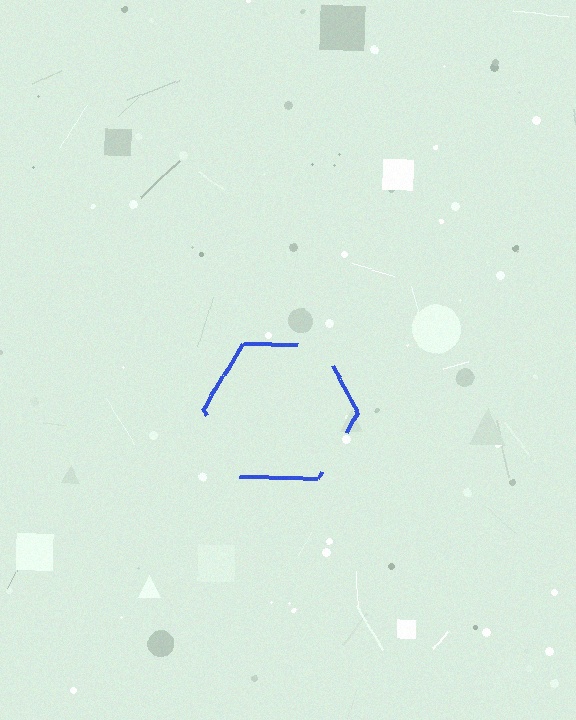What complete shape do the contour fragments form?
The contour fragments form a hexagon.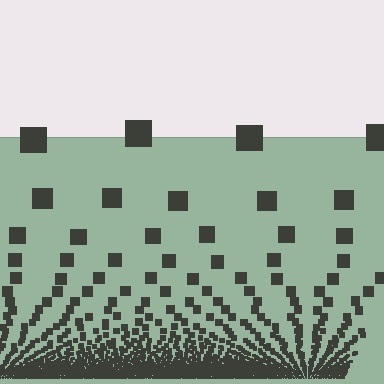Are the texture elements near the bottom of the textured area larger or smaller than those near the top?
Smaller. The gradient is inverted — elements near the bottom are smaller and denser.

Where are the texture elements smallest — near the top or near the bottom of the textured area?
Near the bottom.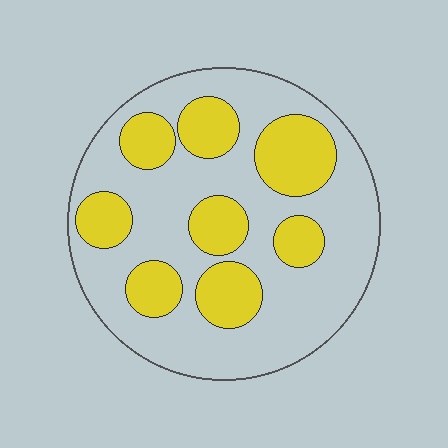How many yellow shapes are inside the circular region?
8.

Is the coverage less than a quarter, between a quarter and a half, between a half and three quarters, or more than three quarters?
Between a quarter and a half.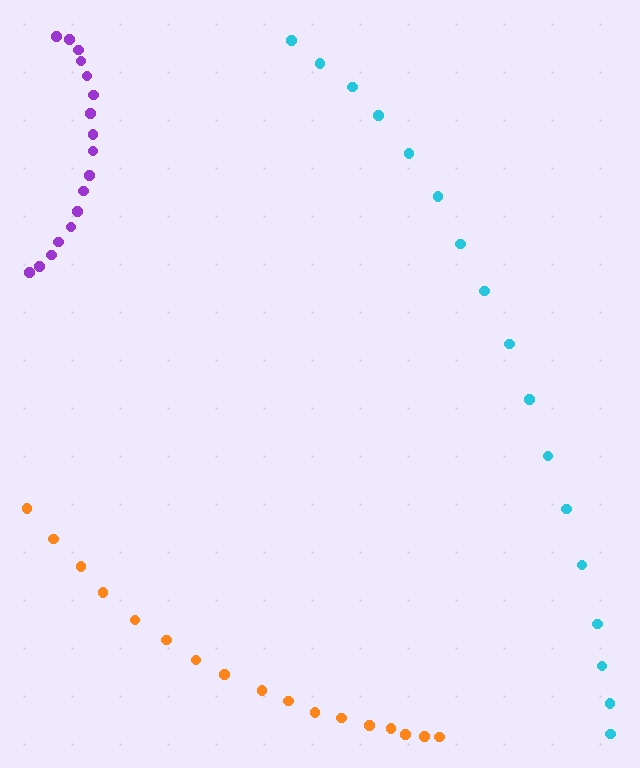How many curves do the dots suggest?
There are 3 distinct paths.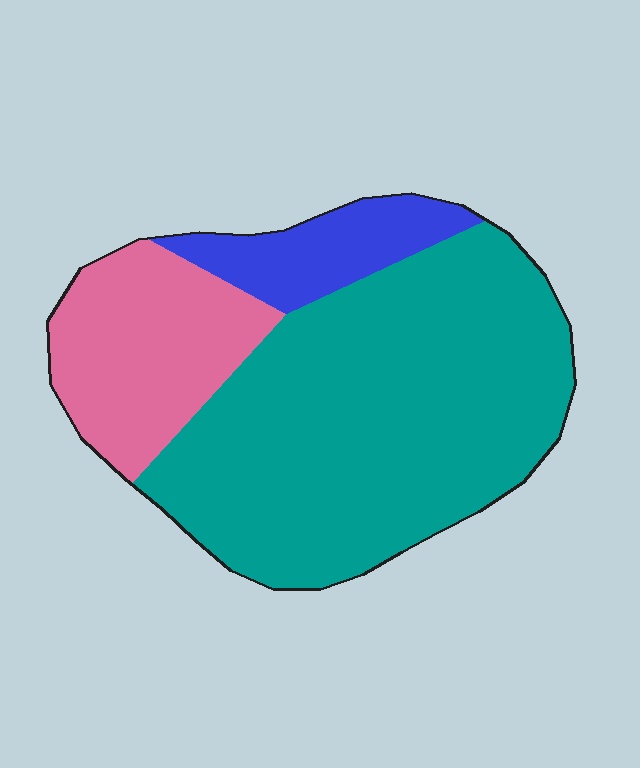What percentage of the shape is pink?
Pink takes up about one fifth (1/5) of the shape.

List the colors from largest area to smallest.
From largest to smallest: teal, pink, blue.